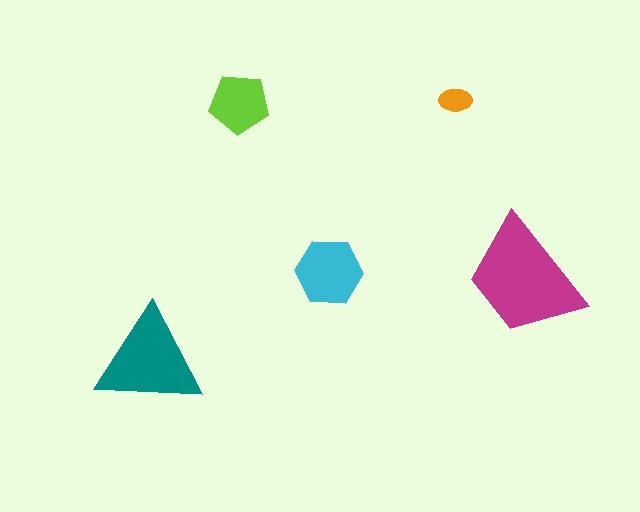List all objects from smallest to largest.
The orange ellipse, the lime pentagon, the cyan hexagon, the teal triangle, the magenta trapezoid.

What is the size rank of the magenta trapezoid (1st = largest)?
1st.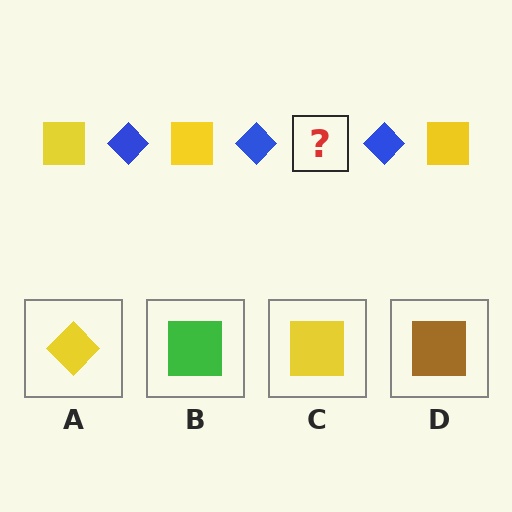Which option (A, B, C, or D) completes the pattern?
C.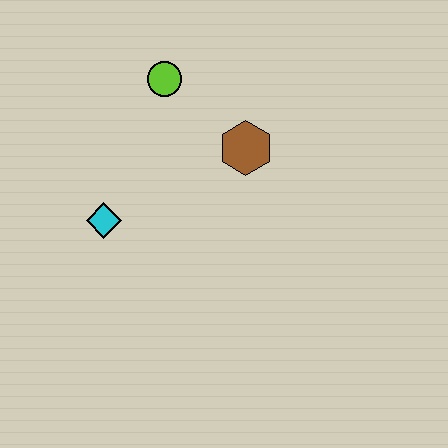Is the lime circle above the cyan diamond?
Yes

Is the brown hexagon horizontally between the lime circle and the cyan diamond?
No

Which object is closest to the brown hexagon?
The lime circle is closest to the brown hexagon.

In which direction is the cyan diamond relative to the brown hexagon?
The cyan diamond is to the left of the brown hexagon.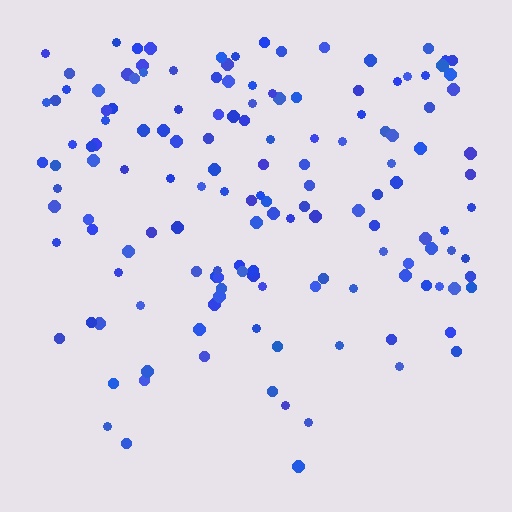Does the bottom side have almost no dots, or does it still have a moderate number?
Still a moderate number, just noticeably fewer than the top.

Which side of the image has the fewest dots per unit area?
The bottom.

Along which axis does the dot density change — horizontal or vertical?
Vertical.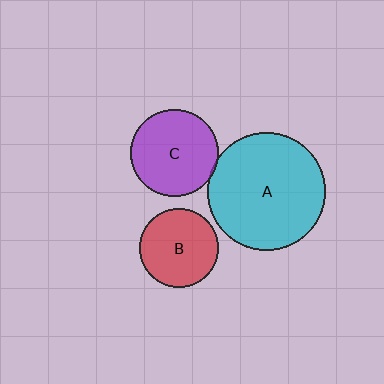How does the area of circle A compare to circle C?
Approximately 1.8 times.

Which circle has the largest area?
Circle A (cyan).